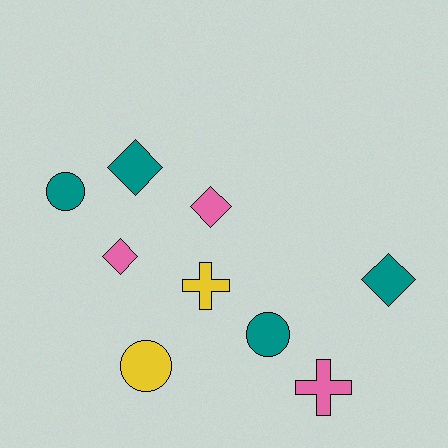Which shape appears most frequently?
Diamond, with 4 objects.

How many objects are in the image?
There are 9 objects.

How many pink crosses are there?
There is 1 pink cross.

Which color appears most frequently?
Teal, with 4 objects.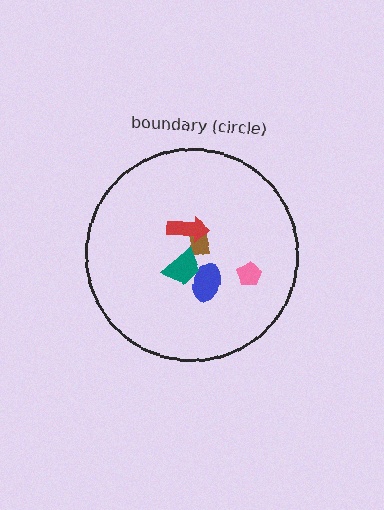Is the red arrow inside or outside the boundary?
Inside.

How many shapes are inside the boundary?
5 inside, 0 outside.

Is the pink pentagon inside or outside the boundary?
Inside.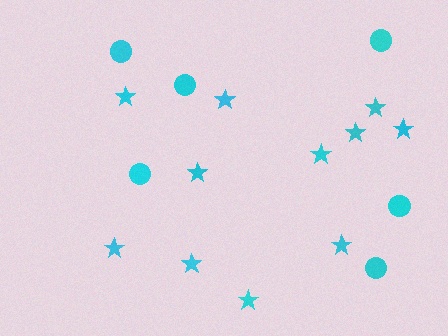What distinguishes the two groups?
There are 2 groups: one group of stars (11) and one group of circles (6).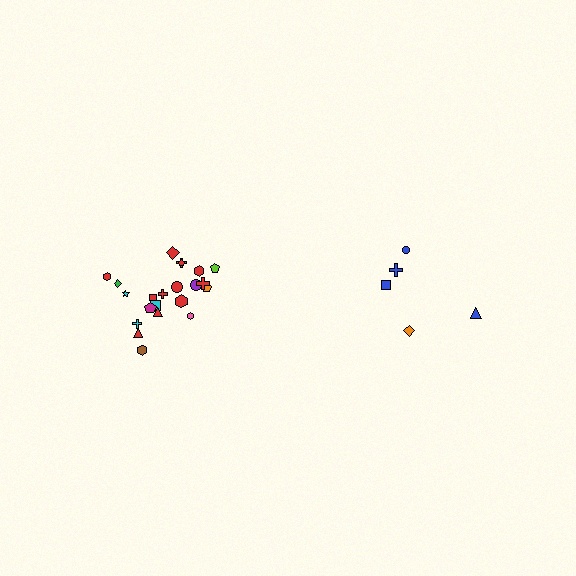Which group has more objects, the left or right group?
The left group.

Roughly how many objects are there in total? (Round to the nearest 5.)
Roughly 25 objects in total.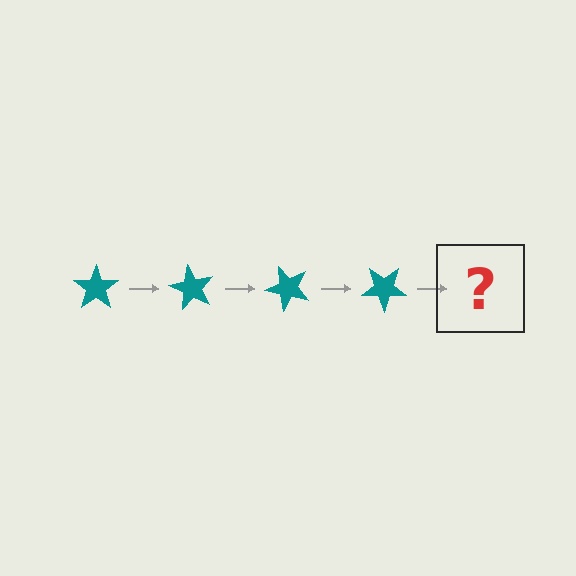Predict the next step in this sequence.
The next step is a teal star rotated 240 degrees.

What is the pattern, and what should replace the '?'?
The pattern is that the star rotates 60 degrees each step. The '?' should be a teal star rotated 240 degrees.